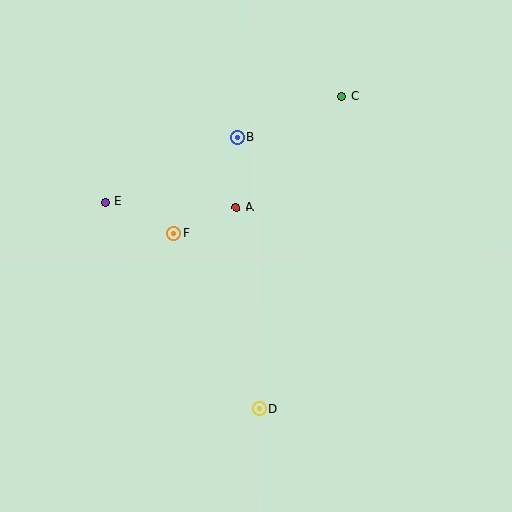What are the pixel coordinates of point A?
Point A is at (236, 207).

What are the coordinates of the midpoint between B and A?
The midpoint between B and A is at (237, 173).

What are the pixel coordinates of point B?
Point B is at (237, 138).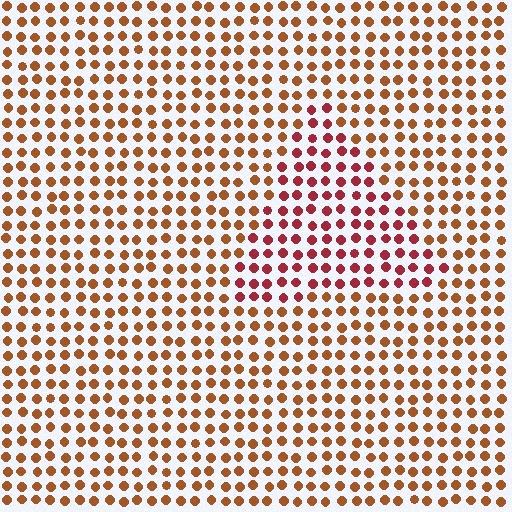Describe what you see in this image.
The image is filled with small brown elements in a uniform arrangement. A triangle-shaped region is visible where the elements are tinted to a slightly different hue, forming a subtle color boundary.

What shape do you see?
I see a triangle.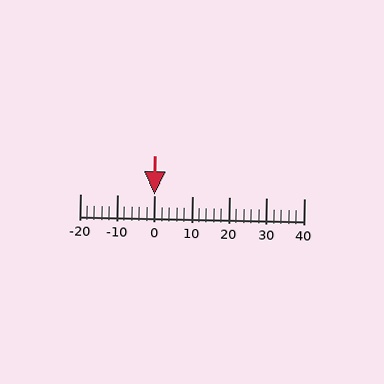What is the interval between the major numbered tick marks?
The major tick marks are spaced 10 units apart.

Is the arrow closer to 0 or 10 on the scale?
The arrow is closer to 0.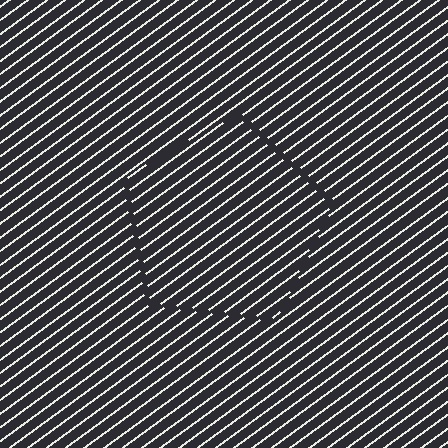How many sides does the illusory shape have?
5 sides — the line-ends trace a pentagon.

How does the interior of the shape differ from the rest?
The interior of the shape contains the same grating, shifted by half a period — the contour is defined by the phase discontinuity where line-ends from the inner and outer gratings abut.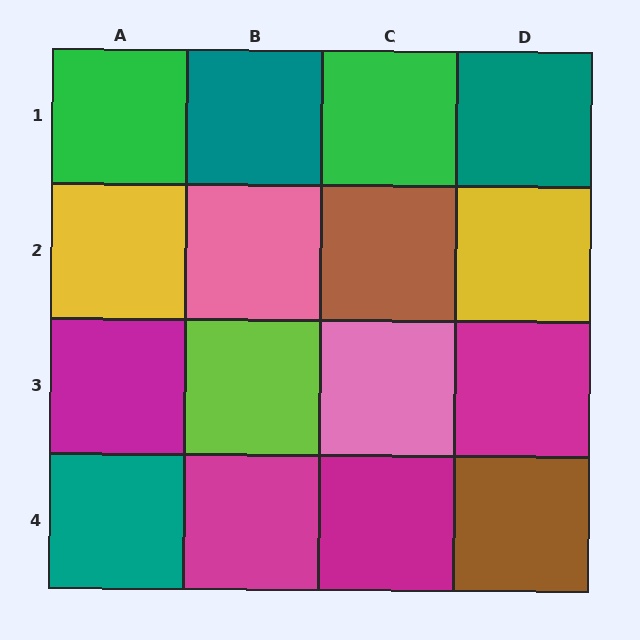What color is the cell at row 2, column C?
Brown.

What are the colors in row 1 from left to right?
Green, teal, green, teal.